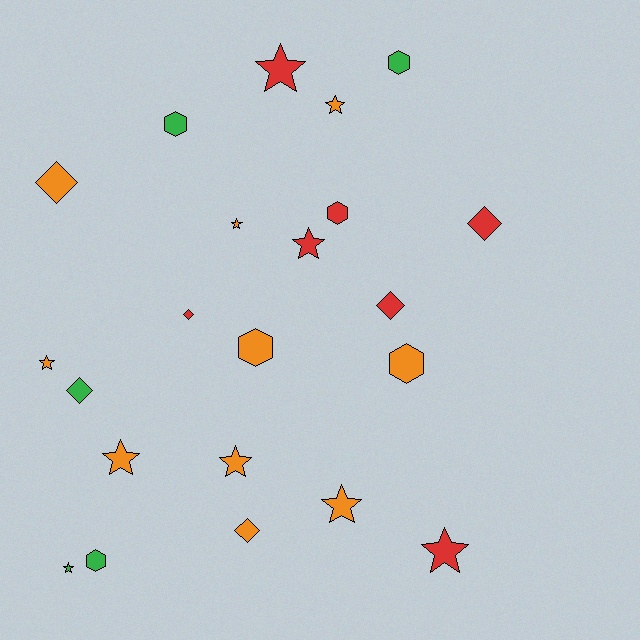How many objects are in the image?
There are 22 objects.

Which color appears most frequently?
Orange, with 10 objects.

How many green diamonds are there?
There is 1 green diamond.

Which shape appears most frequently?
Star, with 10 objects.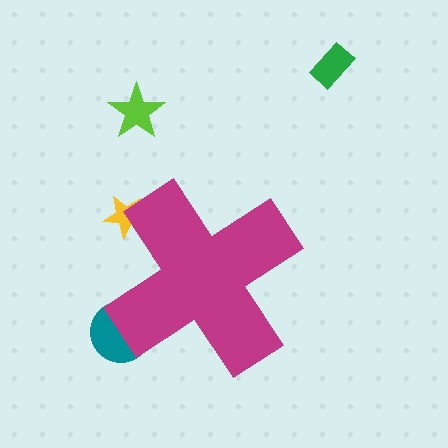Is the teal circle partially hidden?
Yes, the teal circle is partially hidden behind the magenta cross.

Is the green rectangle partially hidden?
No, the green rectangle is fully visible.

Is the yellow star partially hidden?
Yes, the yellow star is partially hidden behind the magenta cross.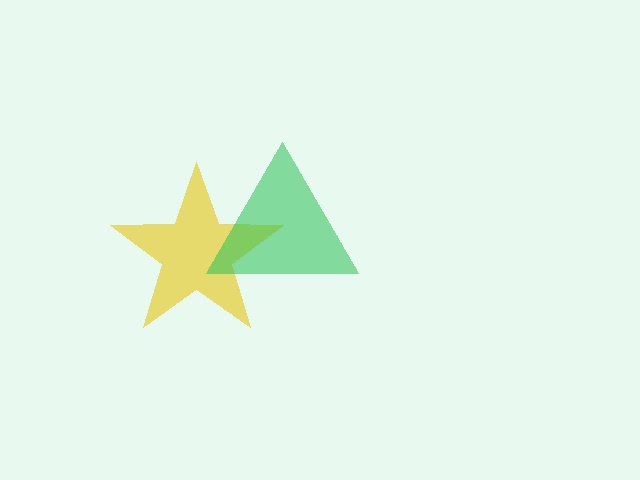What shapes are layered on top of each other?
The layered shapes are: a yellow star, a green triangle.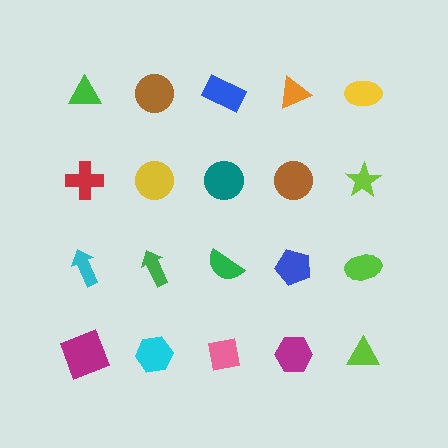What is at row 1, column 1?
A green triangle.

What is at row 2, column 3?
A teal circle.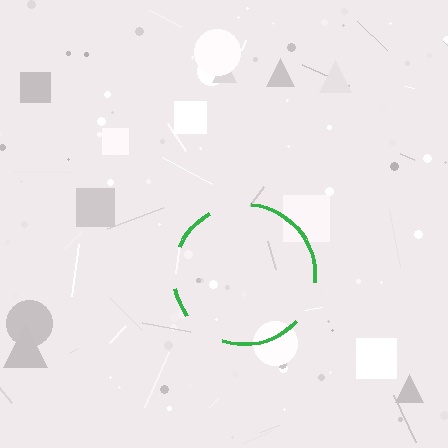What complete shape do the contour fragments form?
The contour fragments form a circle.